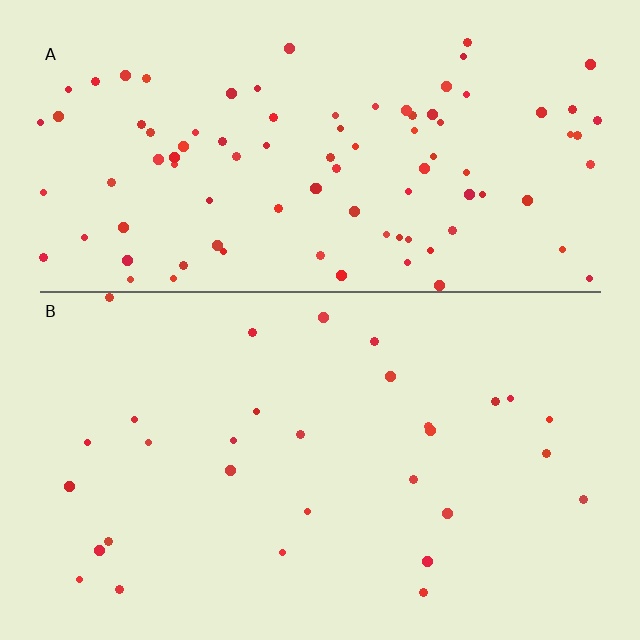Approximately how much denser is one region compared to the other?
Approximately 3.1× — region A over region B.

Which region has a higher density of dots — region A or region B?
A (the top).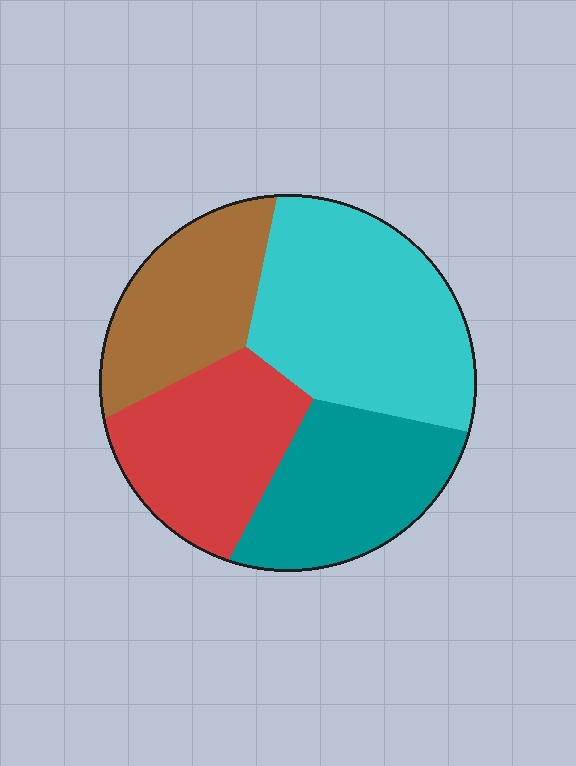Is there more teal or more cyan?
Cyan.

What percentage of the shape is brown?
Brown covers around 20% of the shape.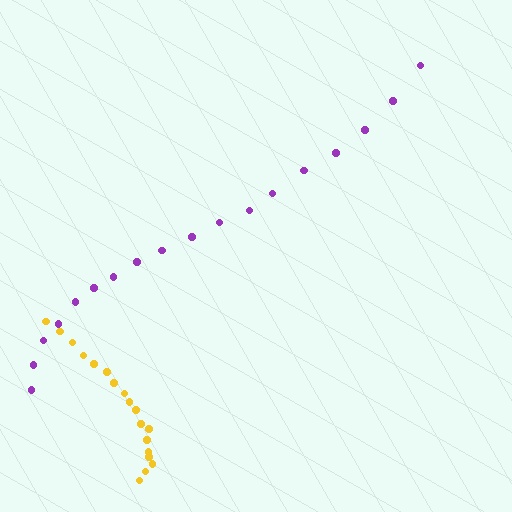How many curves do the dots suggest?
There are 2 distinct paths.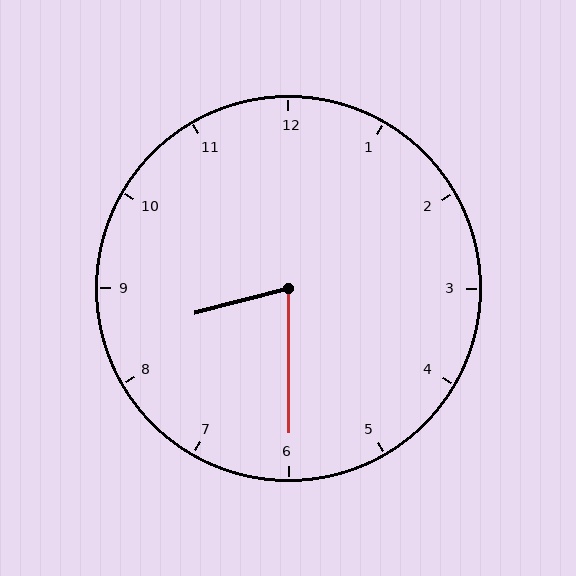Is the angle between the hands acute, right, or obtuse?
It is acute.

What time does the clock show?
8:30.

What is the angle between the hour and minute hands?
Approximately 75 degrees.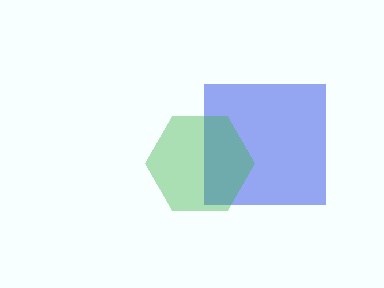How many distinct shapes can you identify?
There are 2 distinct shapes: a blue square, a green hexagon.